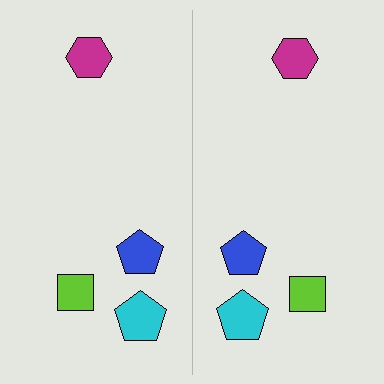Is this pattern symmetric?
Yes, this pattern has bilateral (reflection) symmetry.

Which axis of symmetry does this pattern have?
The pattern has a vertical axis of symmetry running through the center of the image.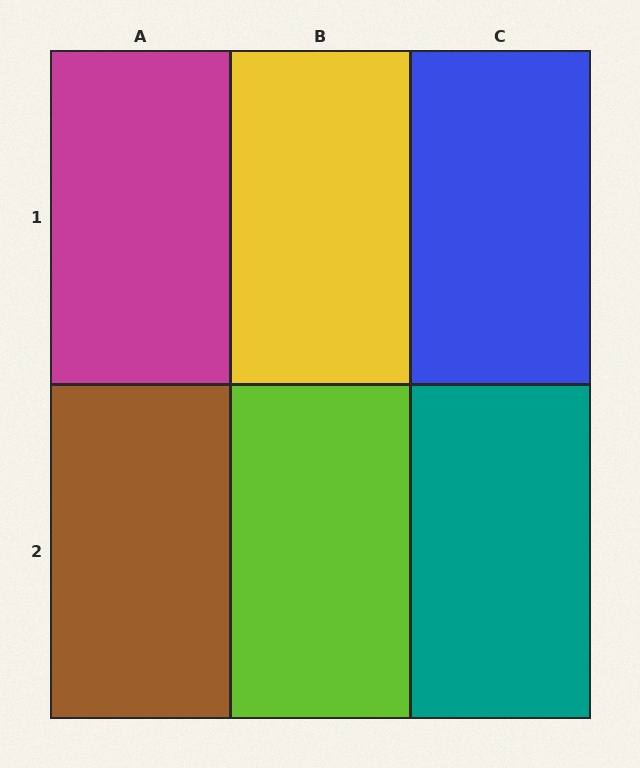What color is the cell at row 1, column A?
Magenta.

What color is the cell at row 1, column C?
Blue.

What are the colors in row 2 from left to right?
Brown, lime, teal.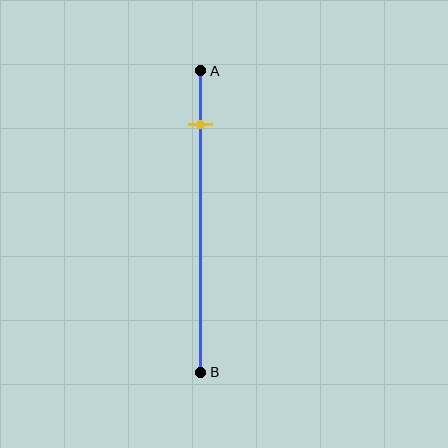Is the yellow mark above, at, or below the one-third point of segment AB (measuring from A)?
The yellow mark is above the one-third point of segment AB.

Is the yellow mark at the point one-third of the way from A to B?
No, the mark is at about 20% from A, not at the 33% one-third point.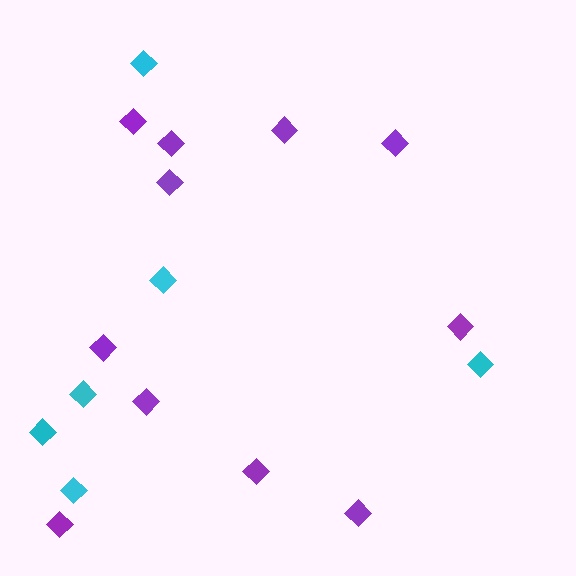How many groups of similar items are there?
There are 2 groups: one group of cyan diamonds (6) and one group of purple diamonds (11).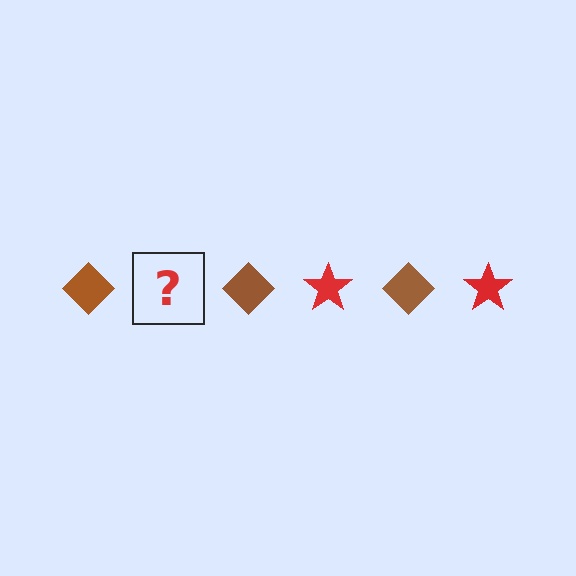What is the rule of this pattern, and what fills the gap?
The rule is that the pattern alternates between brown diamond and red star. The gap should be filled with a red star.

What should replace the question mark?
The question mark should be replaced with a red star.